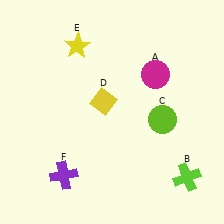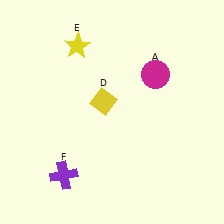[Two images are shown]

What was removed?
The lime cross (B), the lime circle (C) were removed in Image 2.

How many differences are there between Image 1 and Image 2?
There are 2 differences between the two images.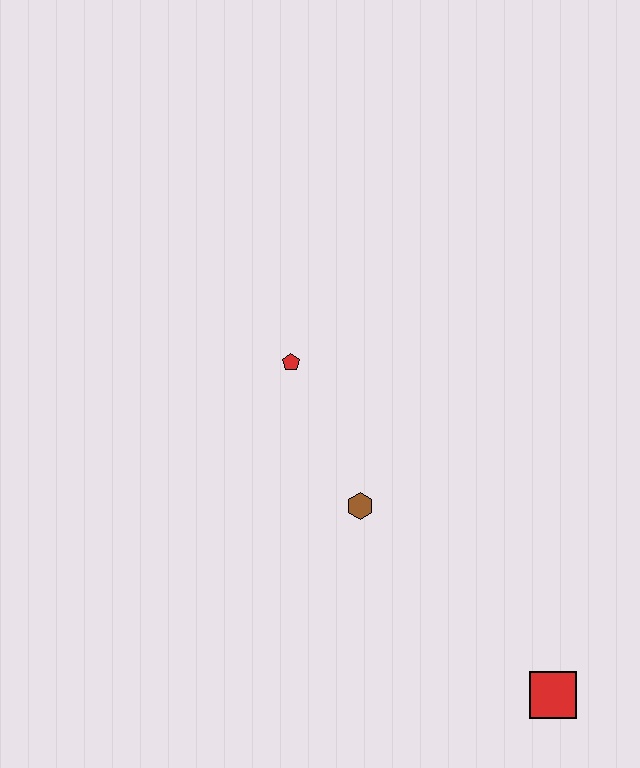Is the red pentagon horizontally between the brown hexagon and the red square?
No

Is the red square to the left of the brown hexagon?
No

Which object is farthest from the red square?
The red pentagon is farthest from the red square.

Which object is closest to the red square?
The brown hexagon is closest to the red square.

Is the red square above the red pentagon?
No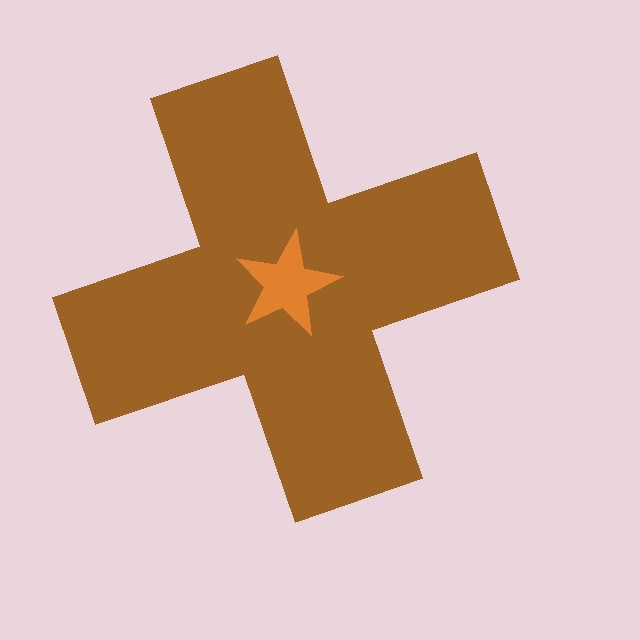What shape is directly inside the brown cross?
The orange star.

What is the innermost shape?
The orange star.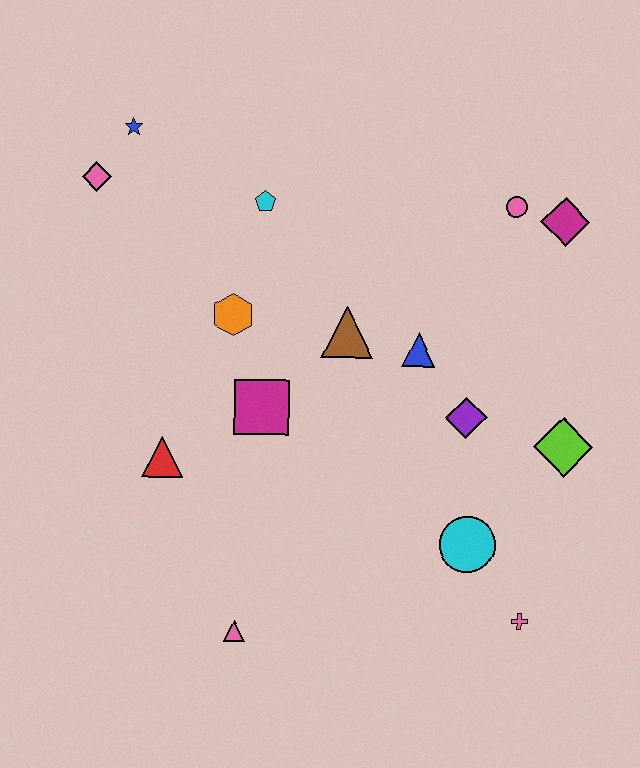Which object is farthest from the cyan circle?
The blue star is farthest from the cyan circle.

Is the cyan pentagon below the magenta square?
No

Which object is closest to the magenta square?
The orange hexagon is closest to the magenta square.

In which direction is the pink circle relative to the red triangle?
The pink circle is to the right of the red triangle.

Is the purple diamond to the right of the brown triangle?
Yes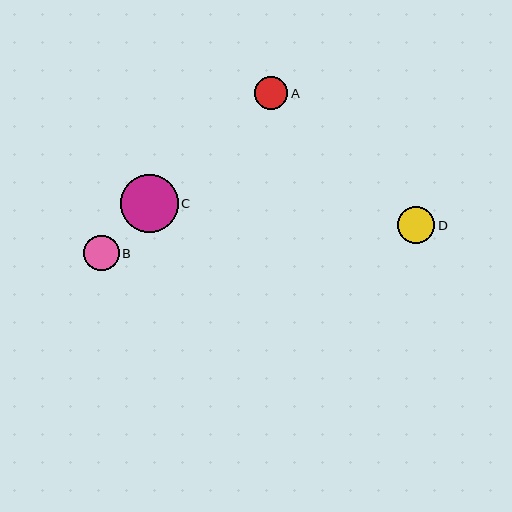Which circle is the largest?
Circle C is the largest with a size of approximately 58 pixels.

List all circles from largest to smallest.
From largest to smallest: C, D, B, A.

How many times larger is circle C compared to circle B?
Circle C is approximately 1.6 times the size of circle B.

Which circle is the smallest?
Circle A is the smallest with a size of approximately 33 pixels.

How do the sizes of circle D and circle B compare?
Circle D and circle B are approximately the same size.